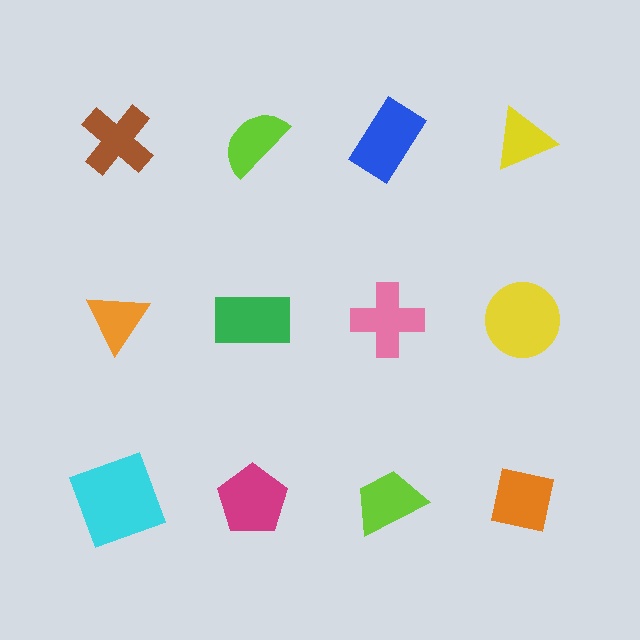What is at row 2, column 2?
A green rectangle.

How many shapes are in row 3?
4 shapes.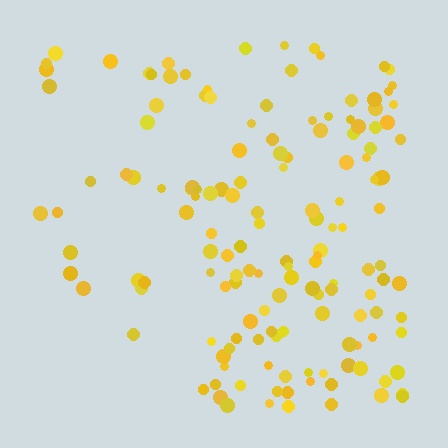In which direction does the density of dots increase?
From left to right, with the right side densest.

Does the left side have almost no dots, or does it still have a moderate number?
Still a moderate number, just noticeably fewer than the right.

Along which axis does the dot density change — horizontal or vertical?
Horizontal.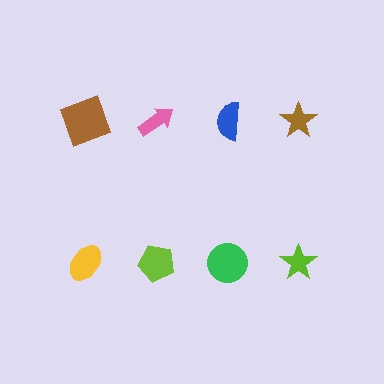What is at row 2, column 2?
A lime pentagon.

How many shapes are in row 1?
4 shapes.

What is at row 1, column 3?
A blue semicircle.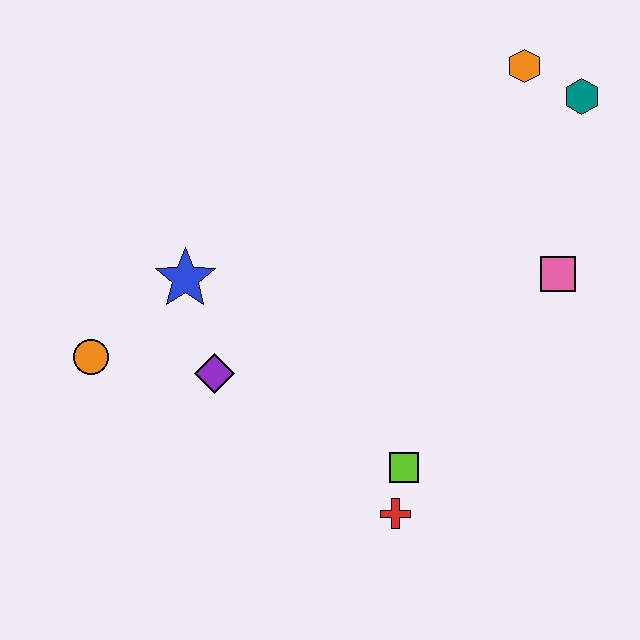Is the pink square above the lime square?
Yes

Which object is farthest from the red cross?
The orange hexagon is farthest from the red cross.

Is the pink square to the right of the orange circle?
Yes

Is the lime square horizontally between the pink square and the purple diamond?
Yes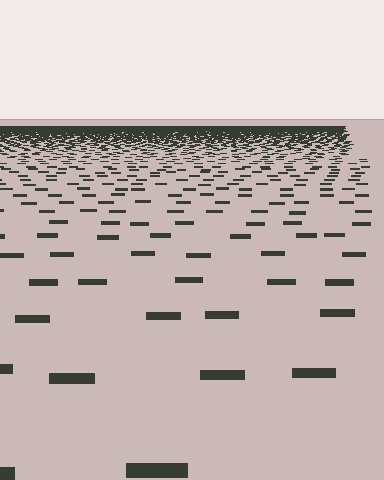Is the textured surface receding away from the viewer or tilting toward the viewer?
The surface is receding away from the viewer. Texture elements get smaller and denser toward the top.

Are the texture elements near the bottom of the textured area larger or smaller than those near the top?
Larger. Near the bottom, elements are closer to the viewer and appear at a bigger on-screen size.